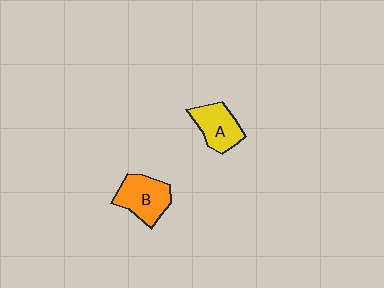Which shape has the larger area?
Shape B (orange).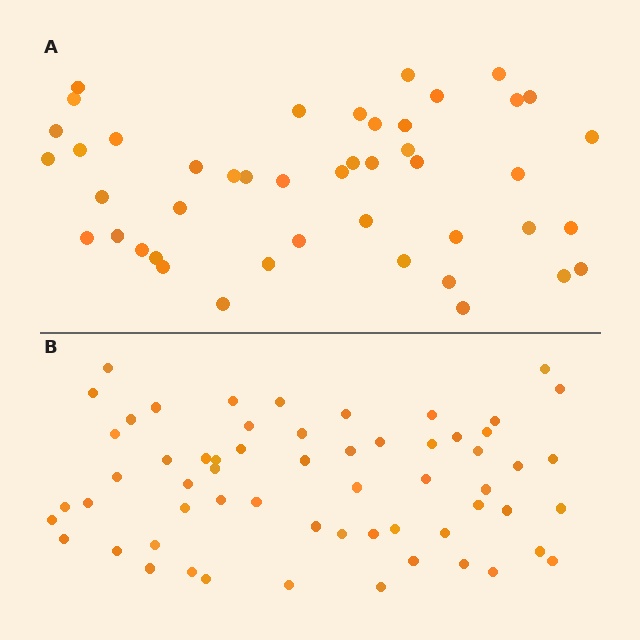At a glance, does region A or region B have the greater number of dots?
Region B (the bottom region) has more dots.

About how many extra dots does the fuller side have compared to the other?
Region B has approximately 15 more dots than region A.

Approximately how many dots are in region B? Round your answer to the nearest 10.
About 60 dots.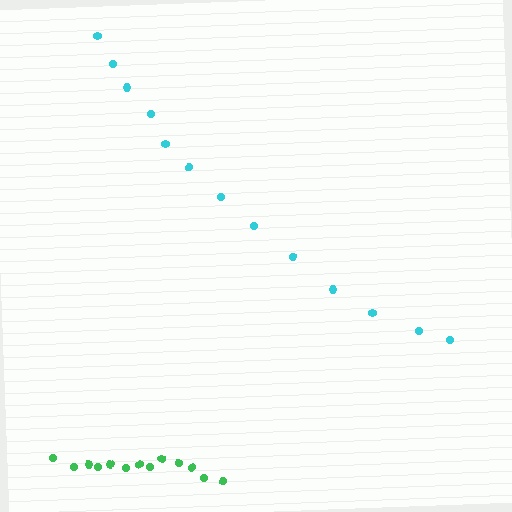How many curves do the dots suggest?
There are 2 distinct paths.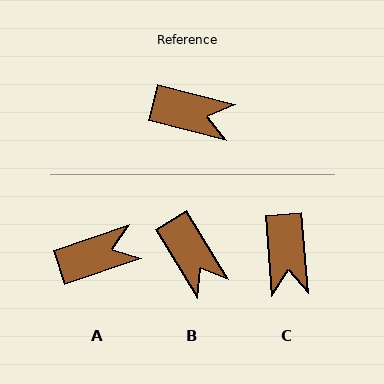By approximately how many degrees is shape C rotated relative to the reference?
Approximately 71 degrees clockwise.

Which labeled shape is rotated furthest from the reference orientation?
C, about 71 degrees away.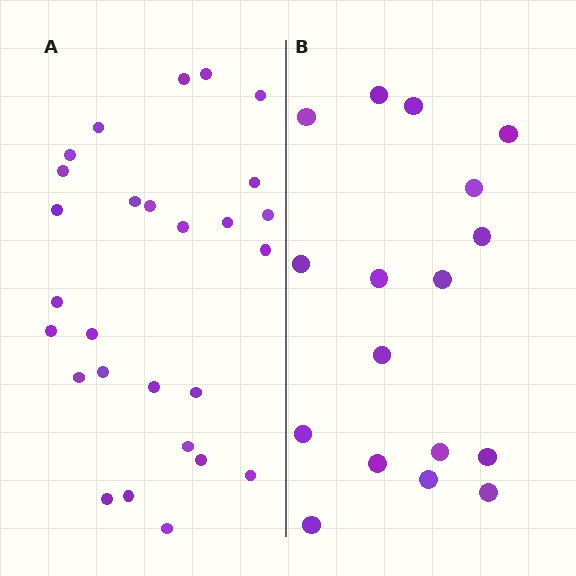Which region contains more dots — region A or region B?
Region A (the left region) has more dots.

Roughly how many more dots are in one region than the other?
Region A has roughly 10 or so more dots than region B.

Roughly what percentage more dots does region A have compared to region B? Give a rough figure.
About 60% more.